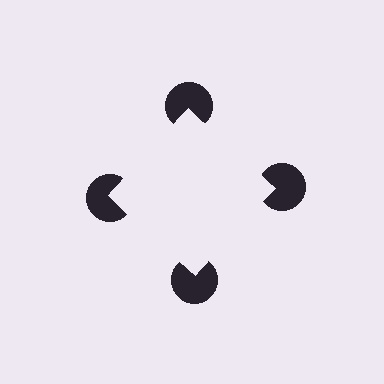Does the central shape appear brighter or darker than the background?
It typically appears slightly brighter than the background, even though no actual brightness change is drawn.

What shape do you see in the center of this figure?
An illusory square — its edges are inferred from the aligned wedge cuts in the pac-man discs, not physically drawn.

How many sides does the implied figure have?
4 sides.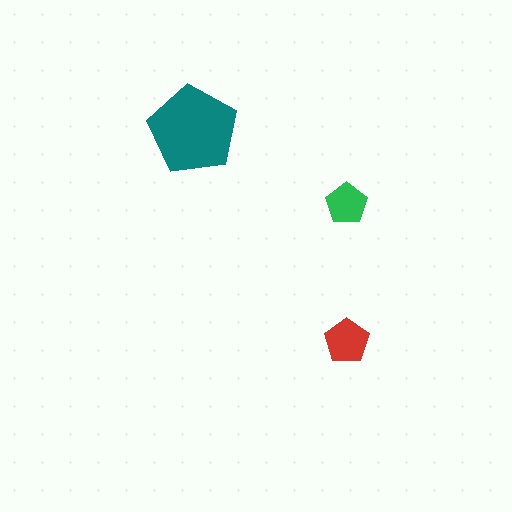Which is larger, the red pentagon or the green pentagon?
The red one.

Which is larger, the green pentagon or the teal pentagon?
The teal one.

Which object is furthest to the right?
The green pentagon is rightmost.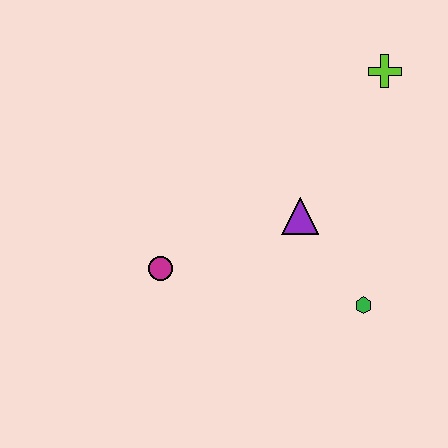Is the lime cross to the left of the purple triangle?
No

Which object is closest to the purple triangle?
The green hexagon is closest to the purple triangle.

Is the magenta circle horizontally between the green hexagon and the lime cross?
No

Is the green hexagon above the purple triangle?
No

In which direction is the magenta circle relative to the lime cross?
The magenta circle is to the left of the lime cross.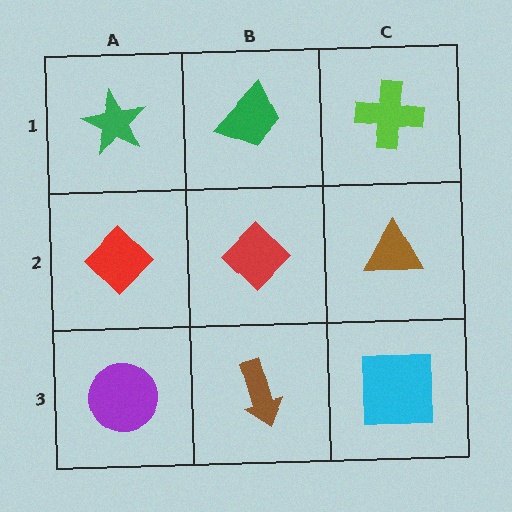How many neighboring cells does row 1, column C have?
2.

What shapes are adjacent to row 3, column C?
A brown triangle (row 2, column C), a brown arrow (row 3, column B).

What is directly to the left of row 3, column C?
A brown arrow.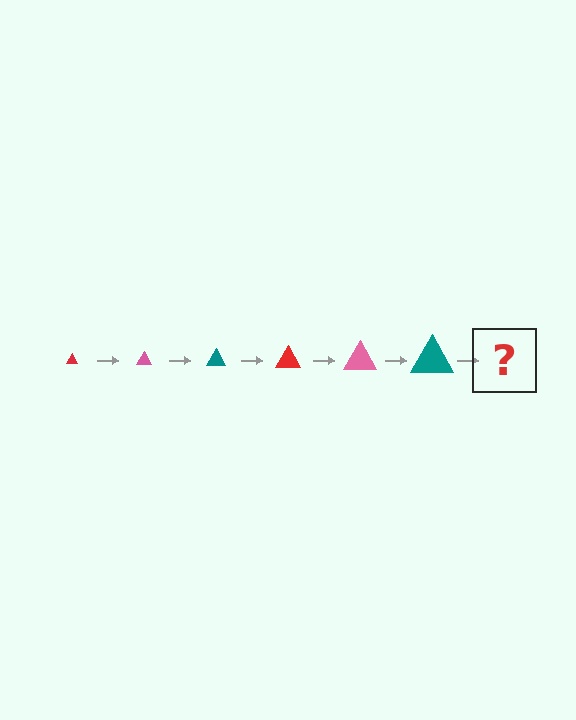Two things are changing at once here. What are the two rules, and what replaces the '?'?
The two rules are that the triangle grows larger each step and the color cycles through red, pink, and teal. The '?' should be a red triangle, larger than the previous one.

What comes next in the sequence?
The next element should be a red triangle, larger than the previous one.